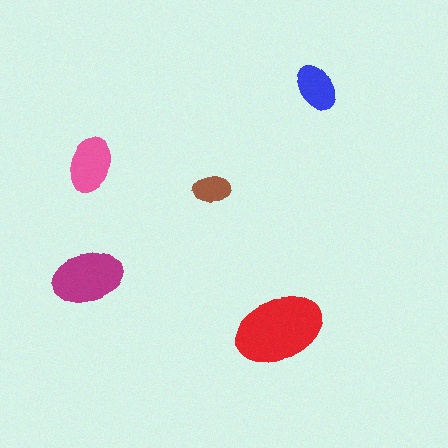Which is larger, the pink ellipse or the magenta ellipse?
The magenta one.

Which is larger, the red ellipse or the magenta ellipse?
The red one.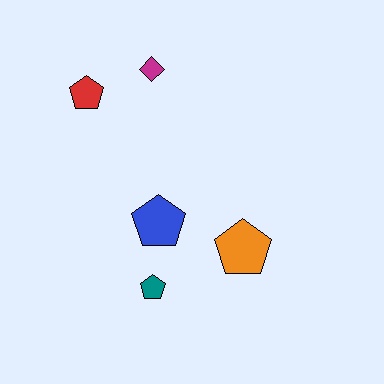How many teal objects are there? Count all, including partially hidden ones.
There is 1 teal object.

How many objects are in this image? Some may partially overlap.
There are 5 objects.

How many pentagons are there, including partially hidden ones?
There are 4 pentagons.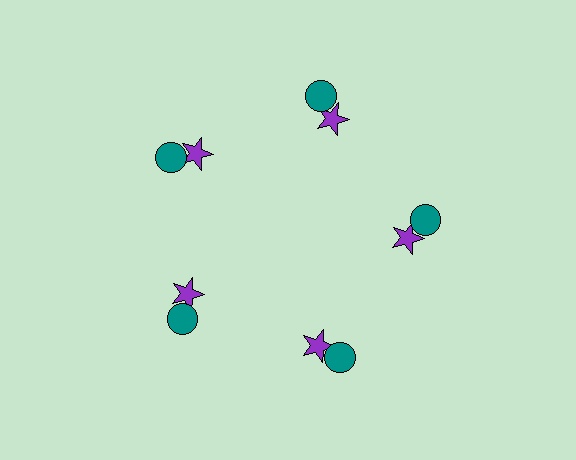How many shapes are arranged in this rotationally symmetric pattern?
There are 10 shapes, arranged in 5 groups of 2.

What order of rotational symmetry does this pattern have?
This pattern has 5-fold rotational symmetry.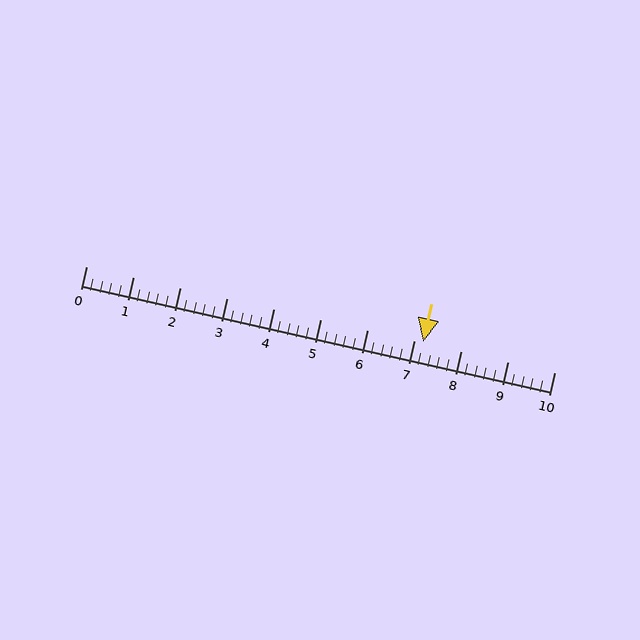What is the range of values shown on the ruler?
The ruler shows values from 0 to 10.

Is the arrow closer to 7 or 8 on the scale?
The arrow is closer to 7.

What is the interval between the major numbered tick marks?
The major tick marks are spaced 1 units apart.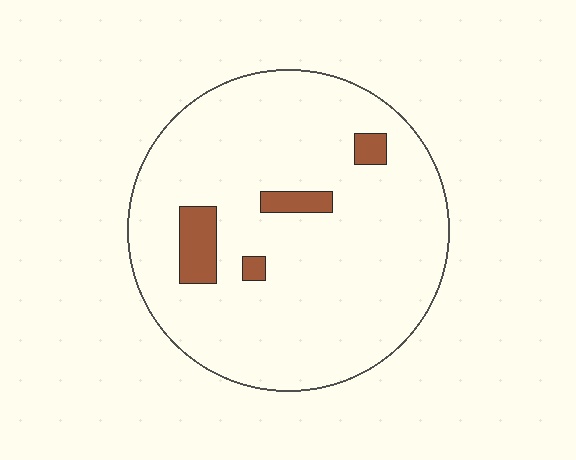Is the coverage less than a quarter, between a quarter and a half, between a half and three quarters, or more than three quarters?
Less than a quarter.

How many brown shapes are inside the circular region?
4.